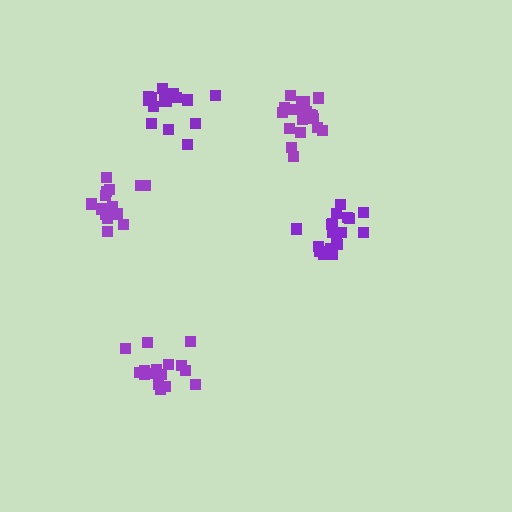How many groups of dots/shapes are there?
There are 5 groups.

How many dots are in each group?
Group 1: 15 dots, Group 2: 17 dots, Group 3: 20 dots, Group 4: 20 dots, Group 5: 16 dots (88 total).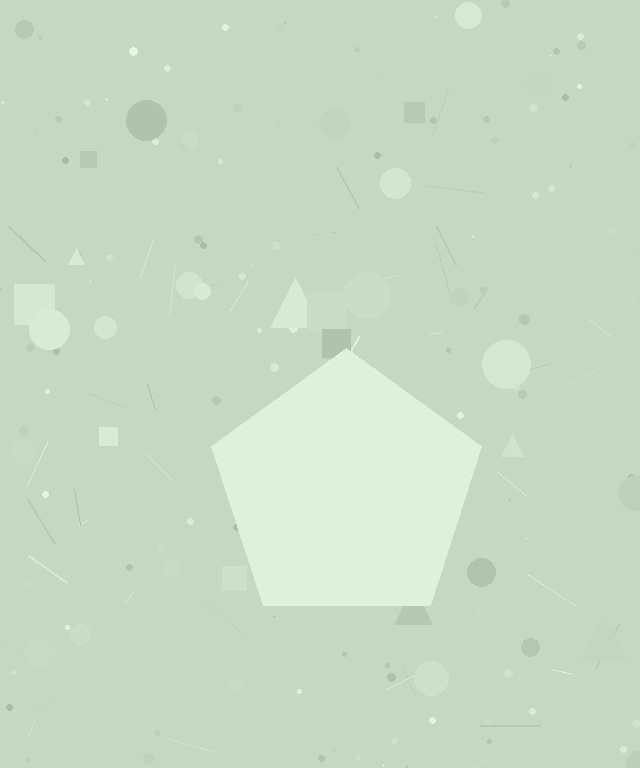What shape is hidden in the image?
A pentagon is hidden in the image.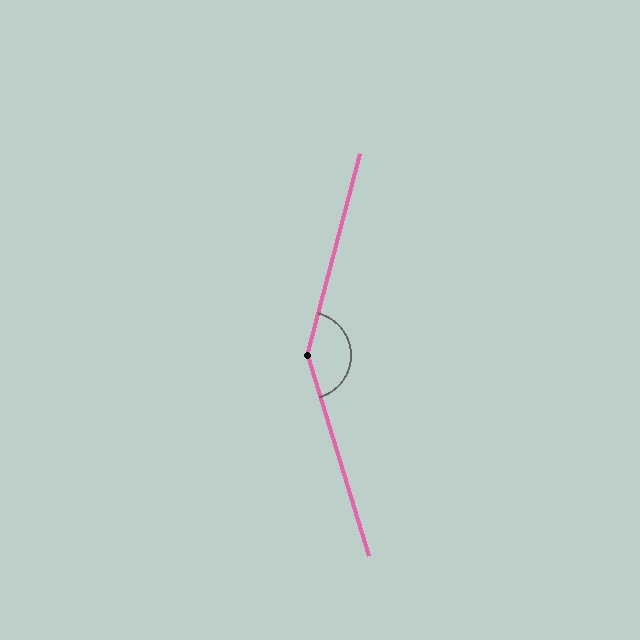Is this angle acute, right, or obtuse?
It is obtuse.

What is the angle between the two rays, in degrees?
Approximately 148 degrees.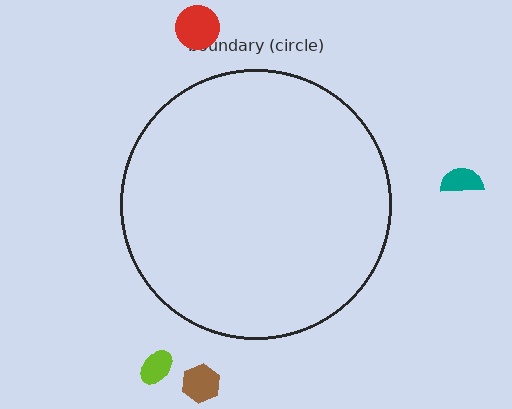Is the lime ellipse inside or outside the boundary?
Outside.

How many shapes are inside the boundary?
0 inside, 4 outside.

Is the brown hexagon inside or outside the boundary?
Outside.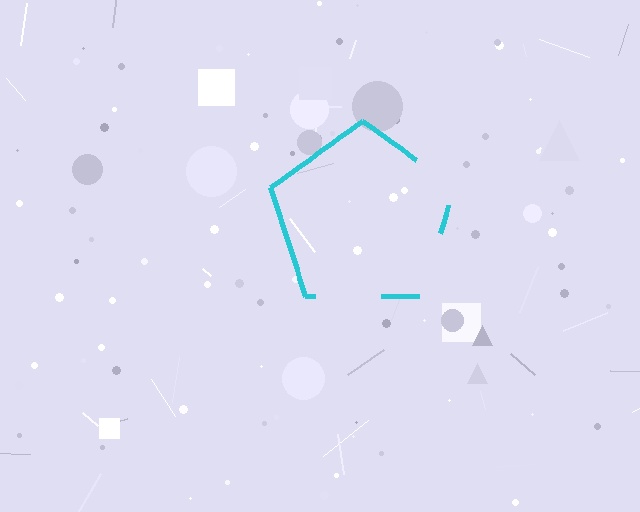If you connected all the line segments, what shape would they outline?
They would outline a pentagon.